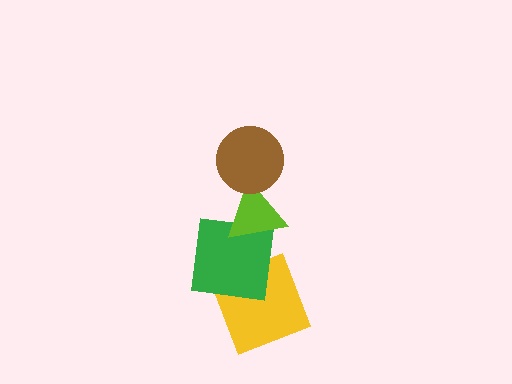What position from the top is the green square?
The green square is 3rd from the top.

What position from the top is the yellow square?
The yellow square is 4th from the top.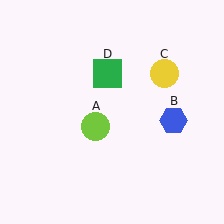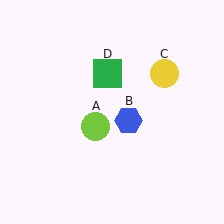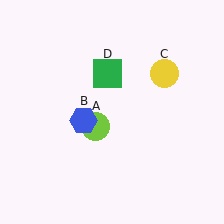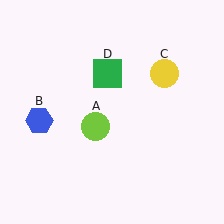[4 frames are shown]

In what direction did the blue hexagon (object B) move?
The blue hexagon (object B) moved left.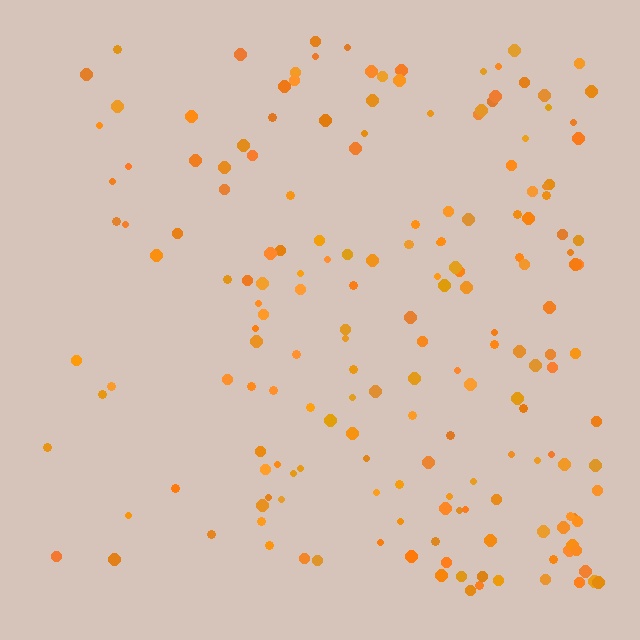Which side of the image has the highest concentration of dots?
The right.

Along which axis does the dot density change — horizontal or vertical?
Horizontal.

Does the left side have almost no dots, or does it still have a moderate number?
Still a moderate number, just noticeably fewer than the right.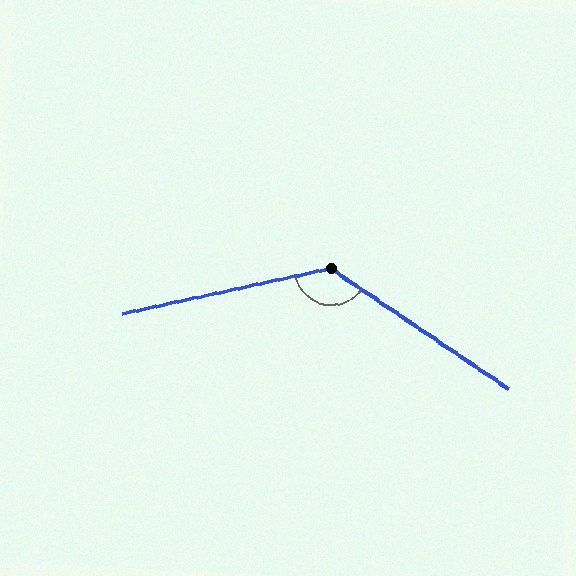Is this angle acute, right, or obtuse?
It is obtuse.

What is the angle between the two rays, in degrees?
Approximately 134 degrees.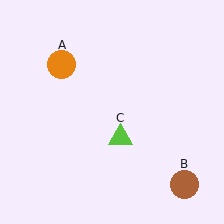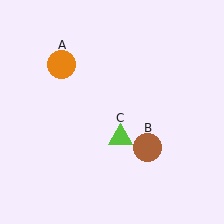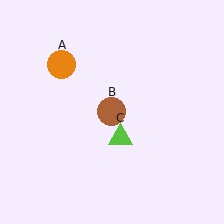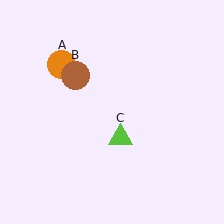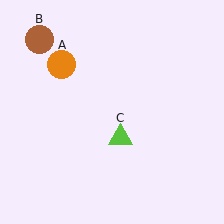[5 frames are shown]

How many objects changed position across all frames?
1 object changed position: brown circle (object B).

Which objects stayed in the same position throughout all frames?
Orange circle (object A) and lime triangle (object C) remained stationary.